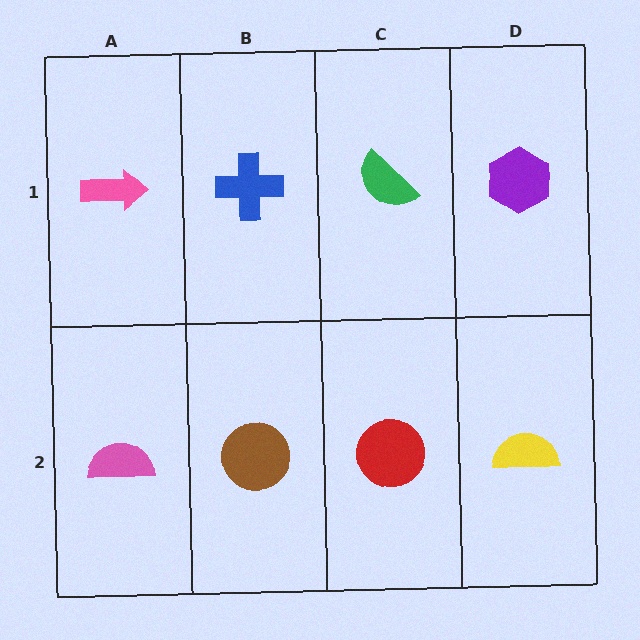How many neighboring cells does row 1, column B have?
3.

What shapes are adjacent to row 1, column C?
A red circle (row 2, column C), a blue cross (row 1, column B), a purple hexagon (row 1, column D).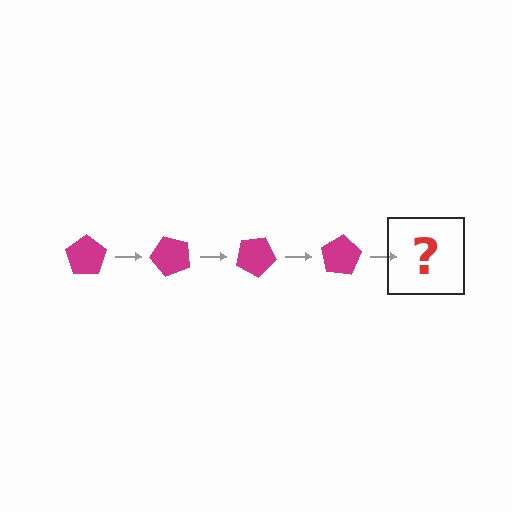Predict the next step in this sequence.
The next step is a magenta pentagon rotated 200 degrees.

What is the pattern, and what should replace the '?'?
The pattern is that the pentagon rotates 50 degrees each step. The '?' should be a magenta pentagon rotated 200 degrees.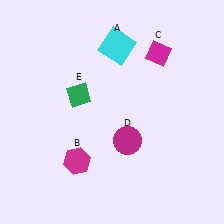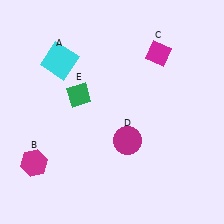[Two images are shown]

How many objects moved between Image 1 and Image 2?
2 objects moved between the two images.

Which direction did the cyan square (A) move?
The cyan square (A) moved left.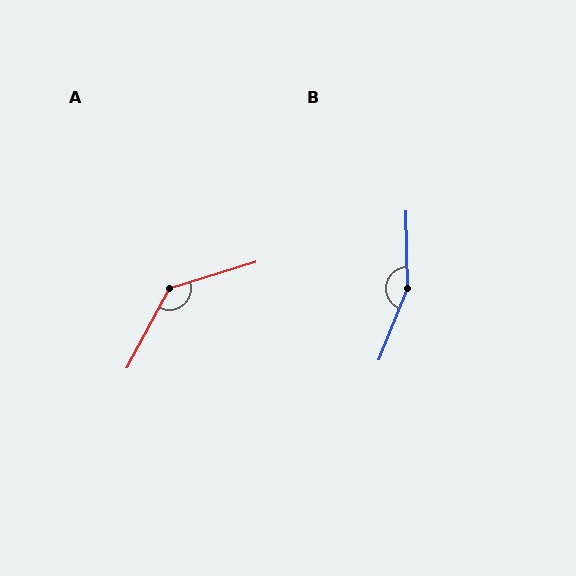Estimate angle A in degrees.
Approximately 135 degrees.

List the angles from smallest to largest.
A (135°), B (158°).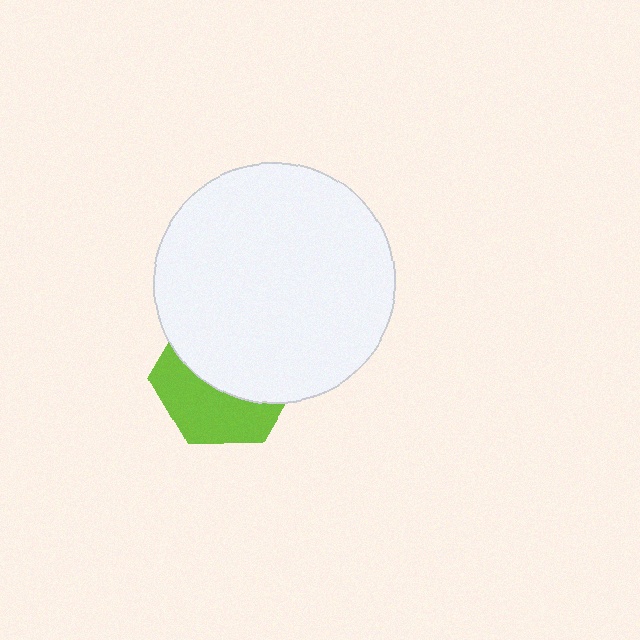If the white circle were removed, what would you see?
You would see the complete lime hexagon.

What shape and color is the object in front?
The object in front is a white circle.